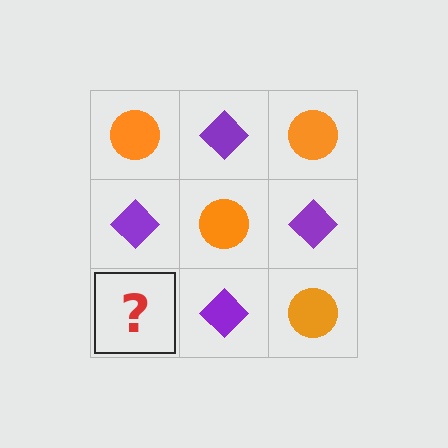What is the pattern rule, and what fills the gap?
The rule is that it alternates orange circle and purple diamond in a checkerboard pattern. The gap should be filled with an orange circle.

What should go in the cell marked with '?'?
The missing cell should contain an orange circle.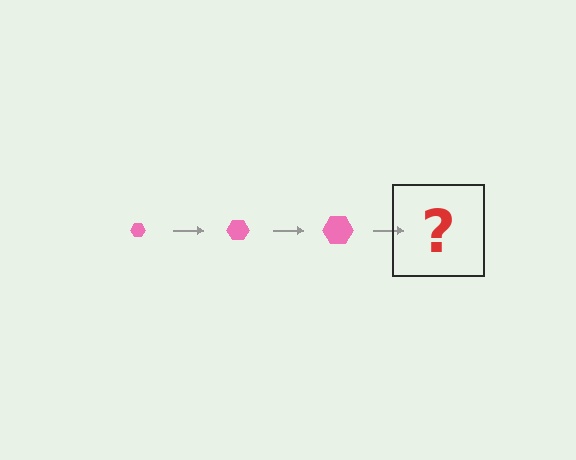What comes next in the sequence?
The next element should be a pink hexagon, larger than the previous one.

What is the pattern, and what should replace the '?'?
The pattern is that the hexagon gets progressively larger each step. The '?' should be a pink hexagon, larger than the previous one.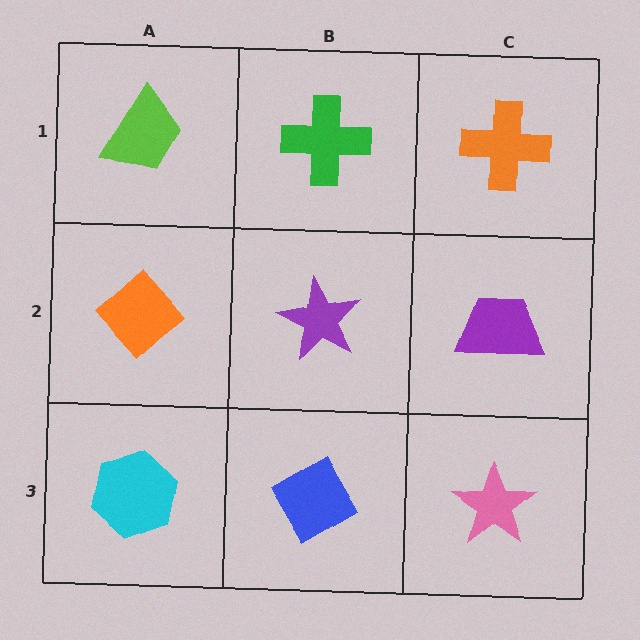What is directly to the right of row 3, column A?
A blue diamond.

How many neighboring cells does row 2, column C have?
3.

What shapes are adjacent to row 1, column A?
An orange diamond (row 2, column A), a green cross (row 1, column B).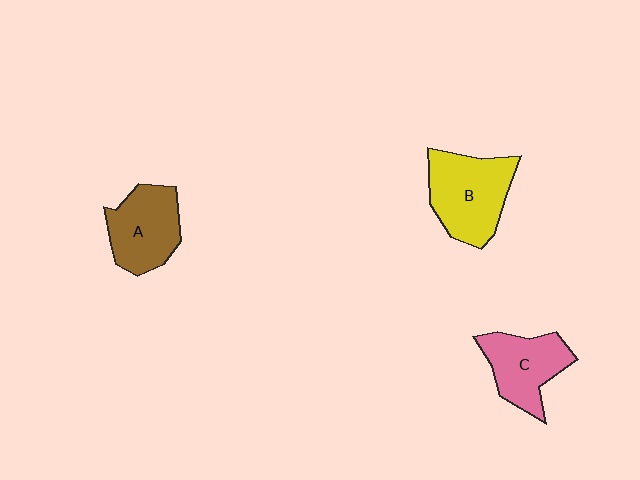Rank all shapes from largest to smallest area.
From largest to smallest: B (yellow), A (brown), C (pink).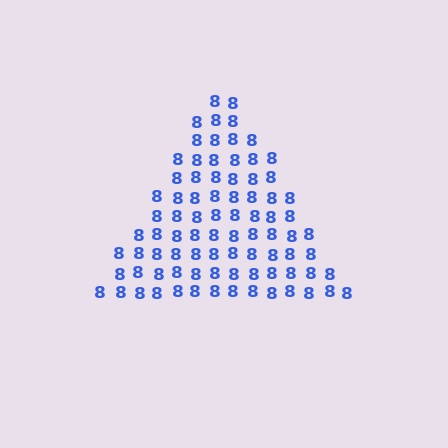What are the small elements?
The small elements are digit 8's.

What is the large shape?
The large shape is a triangle.